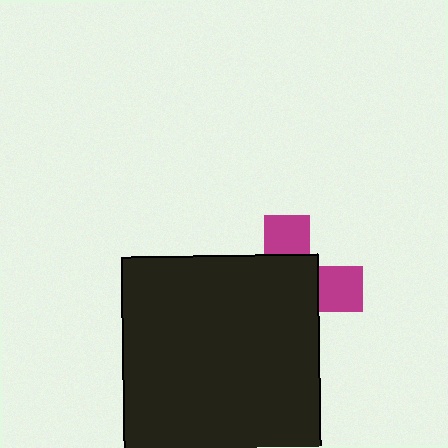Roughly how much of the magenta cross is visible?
A small part of it is visible (roughly 33%).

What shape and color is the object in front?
The object in front is a black square.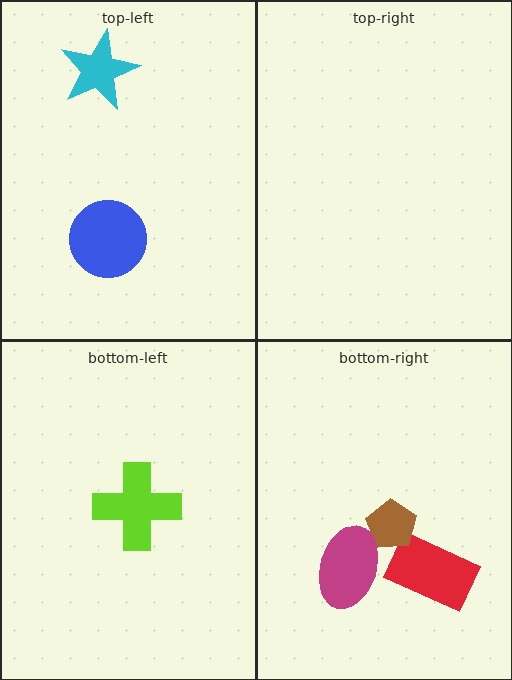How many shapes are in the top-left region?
2.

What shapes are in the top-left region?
The cyan star, the blue circle.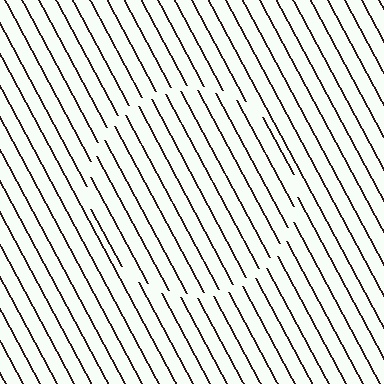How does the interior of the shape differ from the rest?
The interior of the shape contains the same grating, shifted by half a period — the contour is defined by the phase discontinuity where line-ends from the inner and outer gratings abut.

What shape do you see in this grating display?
An illusory circle. The interior of the shape contains the same grating, shifted by half a period — the contour is defined by the phase discontinuity where line-ends from the inner and outer gratings abut.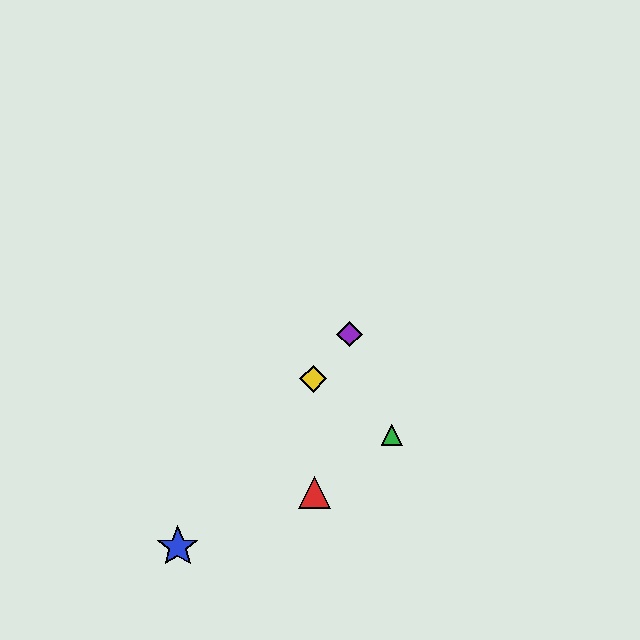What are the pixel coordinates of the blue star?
The blue star is at (178, 547).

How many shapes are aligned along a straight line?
3 shapes (the blue star, the yellow diamond, the purple diamond) are aligned along a straight line.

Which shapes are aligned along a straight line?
The blue star, the yellow diamond, the purple diamond are aligned along a straight line.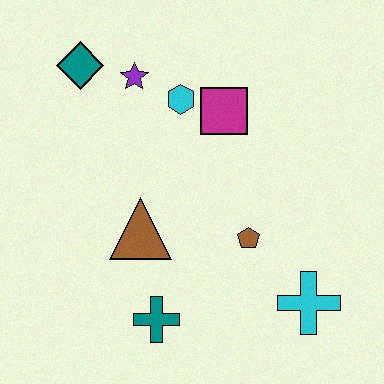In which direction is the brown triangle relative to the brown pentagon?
The brown triangle is to the left of the brown pentagon.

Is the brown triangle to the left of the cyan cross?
Yes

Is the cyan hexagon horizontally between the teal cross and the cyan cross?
Yes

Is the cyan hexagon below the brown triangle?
No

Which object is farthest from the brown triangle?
The cyan cross is farthest from the brown triangle.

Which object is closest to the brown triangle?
The teal cross is closest to the brown triangle.